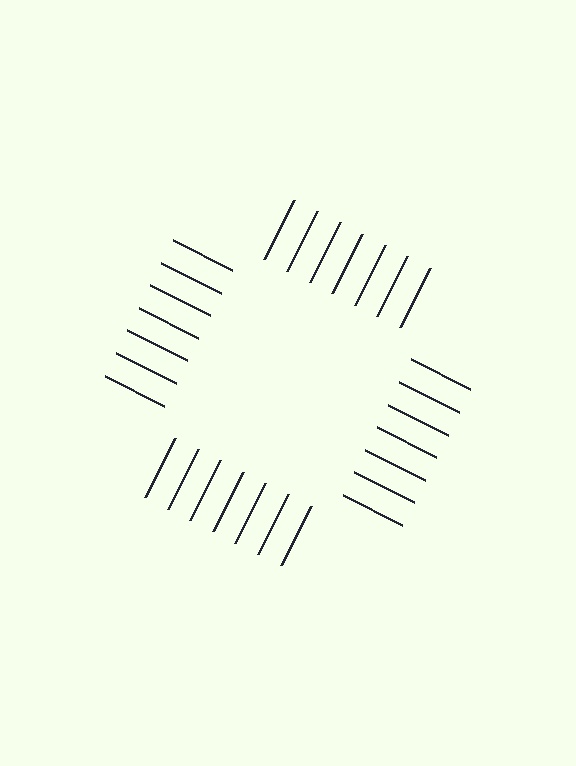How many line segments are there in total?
28 — 7 along each of the 4 edges.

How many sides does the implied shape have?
4 sides — the line-ends trace a square.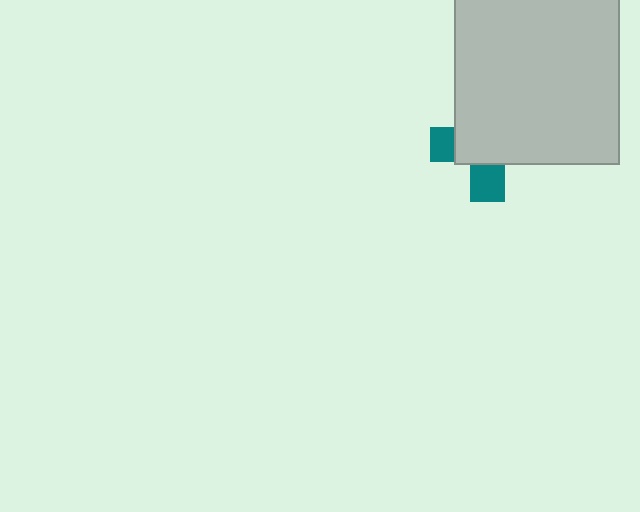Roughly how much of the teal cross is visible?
A small part of it is visible (roughly 31%).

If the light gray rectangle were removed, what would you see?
You would see the complete teal cross.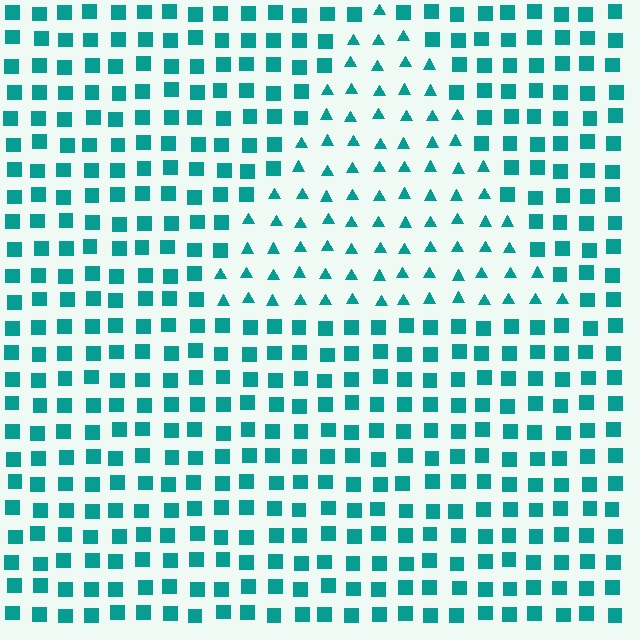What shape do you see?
I see a triangle.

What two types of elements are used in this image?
The image uses triangles inside the triangle region and squares outside it.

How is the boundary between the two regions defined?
The boundary is defined by a change in element shape: triangles inside vs. squares outside. All elements share the same color and spacing.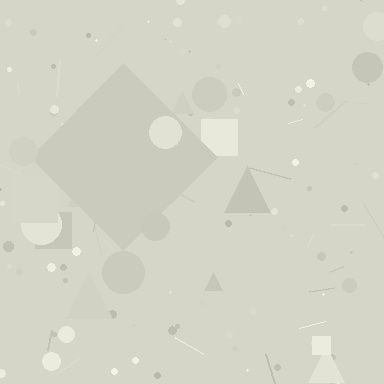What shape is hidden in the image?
A diamond is hidden in the image.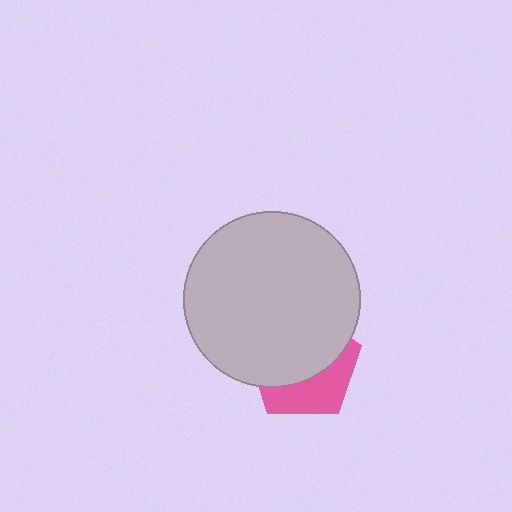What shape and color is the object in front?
The object in front is a light gray circle.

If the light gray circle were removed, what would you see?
You would see the complete pink pentagon.